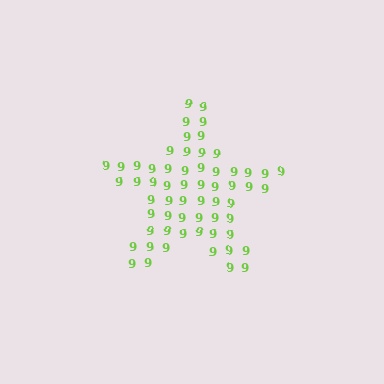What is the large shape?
The large shape is a star.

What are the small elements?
The small elements are digit 9's.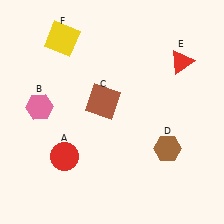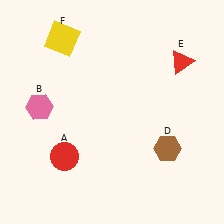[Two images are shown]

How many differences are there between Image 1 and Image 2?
There is 1 difference between the two images.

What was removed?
The brown square (C) was removed in Image 2.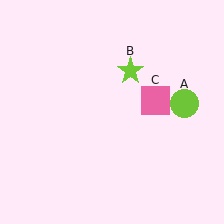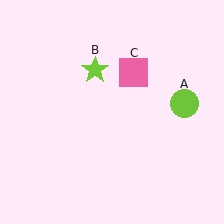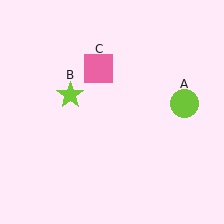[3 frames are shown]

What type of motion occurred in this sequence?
The lime star (object B), pink square (object C) rotated counterclockwise around the center of the scene.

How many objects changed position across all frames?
2 objects changed position: lime star (object B), pink square (object C).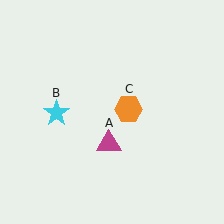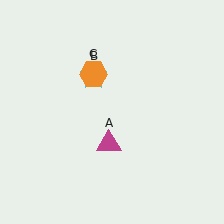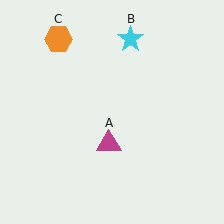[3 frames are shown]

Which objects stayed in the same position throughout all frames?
Magenta triangle (object A) remained stationary.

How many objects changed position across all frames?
2 objects changed position: cyan star (object B), orange hexagon (object C).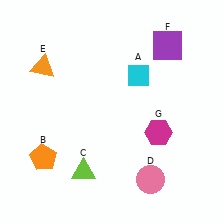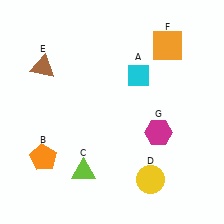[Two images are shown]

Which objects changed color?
D changed from pink to yellow. E changed from orange to brown. F changed from purple to orange.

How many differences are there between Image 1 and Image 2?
There are 3 differences between the two images.